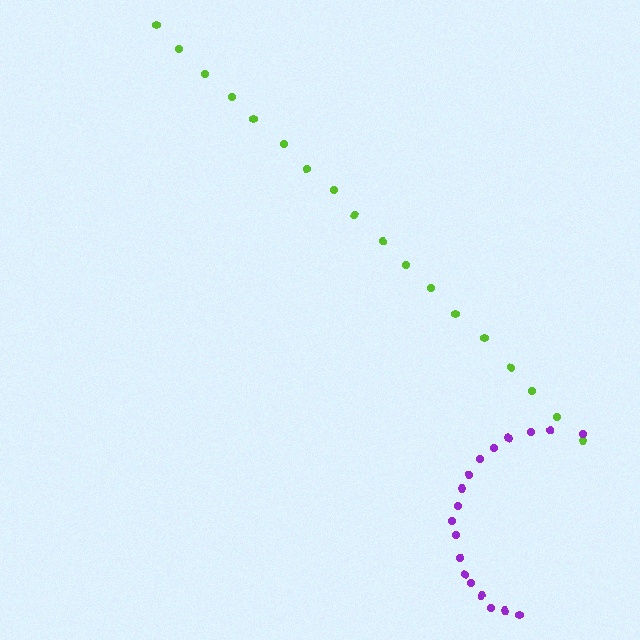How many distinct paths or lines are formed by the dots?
There are 2 distinct paths.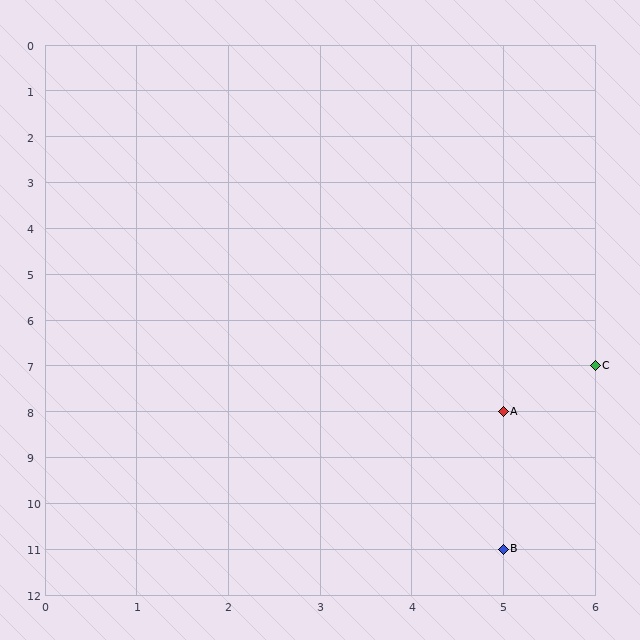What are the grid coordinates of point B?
Point B is at grid coordinates (5, 11).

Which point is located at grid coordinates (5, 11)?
Point B is at (5, 11).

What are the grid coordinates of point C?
Point C is at grid coordinates (6, 7).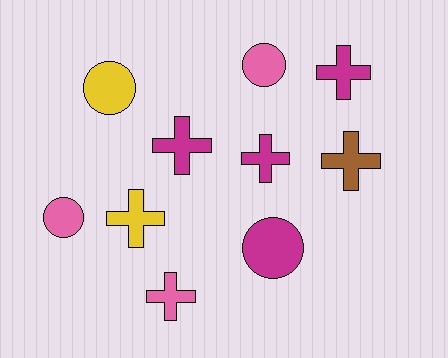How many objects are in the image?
There are 10 objects.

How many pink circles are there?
There are 2 pink circles.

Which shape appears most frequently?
Cross, with 6 objects.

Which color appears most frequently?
Magenta, with 4 objects.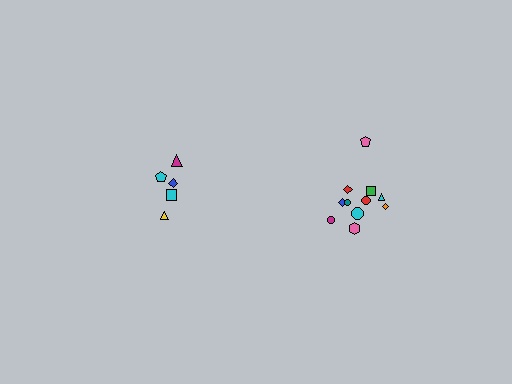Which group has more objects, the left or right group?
The right group.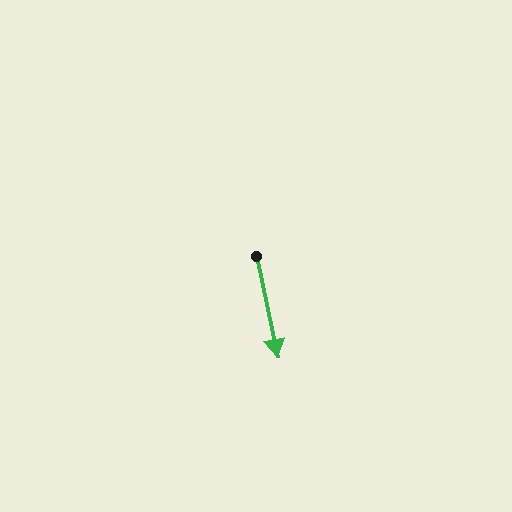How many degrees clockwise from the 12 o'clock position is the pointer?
Approximately 168 degrees.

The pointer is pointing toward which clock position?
Roughly 6 o'clock.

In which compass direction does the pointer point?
South.